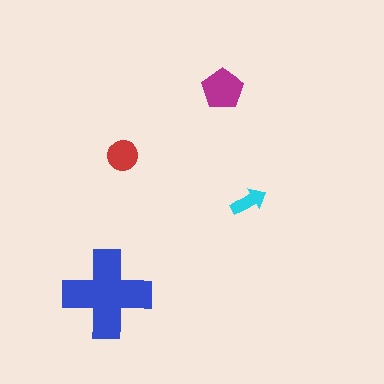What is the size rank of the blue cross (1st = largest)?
1st.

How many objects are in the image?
There are 4 objects in the image.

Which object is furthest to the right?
The cyan arrow is rightmost.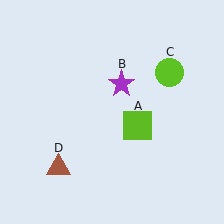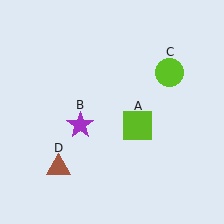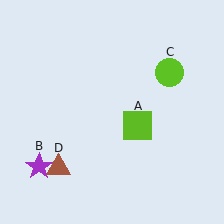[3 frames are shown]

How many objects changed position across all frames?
1 object changed position: purple star (object B).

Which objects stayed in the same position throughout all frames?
Lime square (object A) and lime circle (object C) and brown triangle (object D) remained stationary.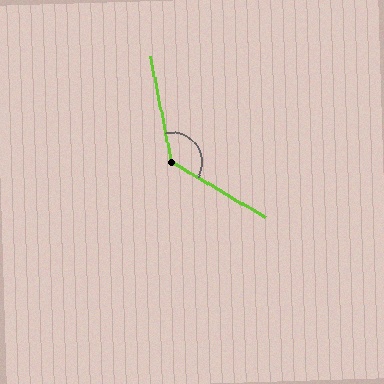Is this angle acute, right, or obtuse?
It is obtuse.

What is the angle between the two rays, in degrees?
Approximately 132 degrees.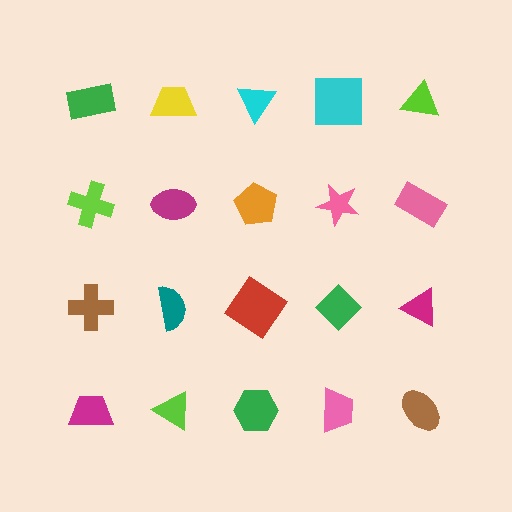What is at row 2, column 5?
A pink rectangle.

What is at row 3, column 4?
A green diamond.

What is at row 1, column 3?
A cyan triangle.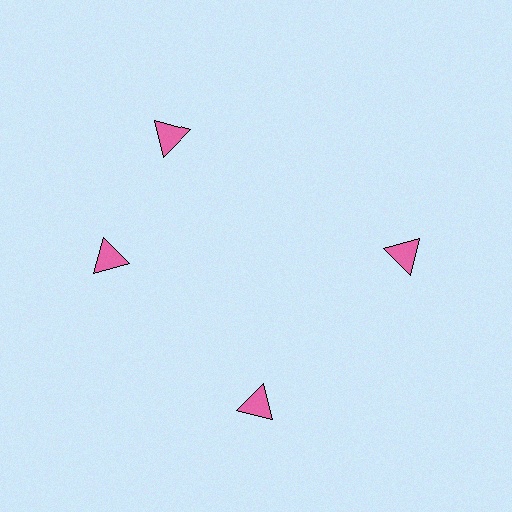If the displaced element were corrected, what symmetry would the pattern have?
It would have 4-fold rotational symmetry — the pattern would map onto itself every 90 degrees.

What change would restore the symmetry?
The symmetry would be restored by rotating it back into even spacing with its neighbors so that all 4 triangles sit at equal angles and equal distance from the center.